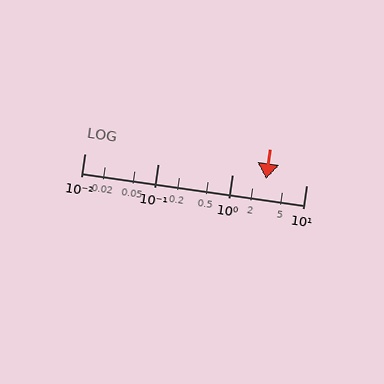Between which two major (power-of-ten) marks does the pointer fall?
The pointer is between 1 and 10.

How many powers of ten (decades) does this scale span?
The scale spans 3 decades, from 0.01 to 10.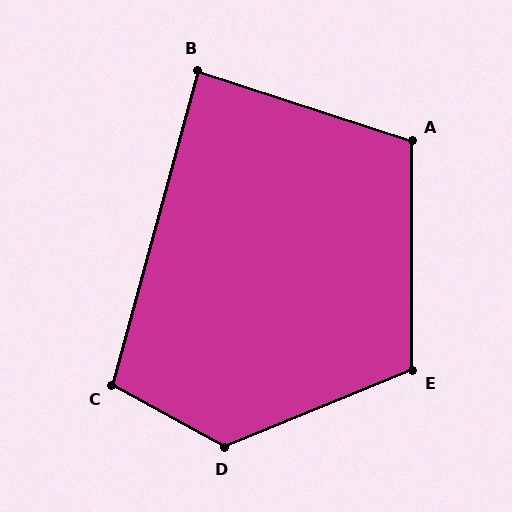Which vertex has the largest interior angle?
D, at approximately 129 degrees.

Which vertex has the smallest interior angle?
B, at approximately 87 degrees.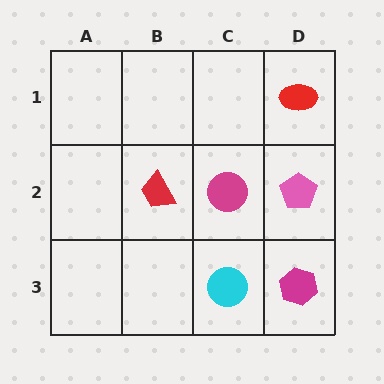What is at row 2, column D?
A pink pentagon.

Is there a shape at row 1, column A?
No, that cell is empty.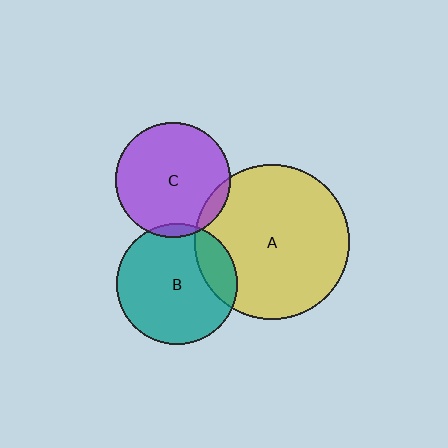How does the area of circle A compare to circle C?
Approximately 1.8 times.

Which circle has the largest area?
Circle A (yellow).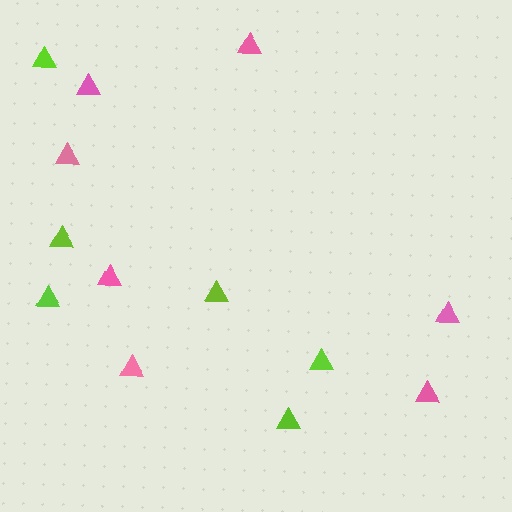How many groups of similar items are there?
There are 2 groups: one group of lime triangles (6) and one group of pink triangles (7).